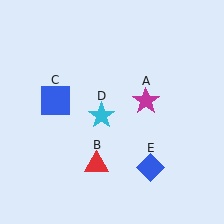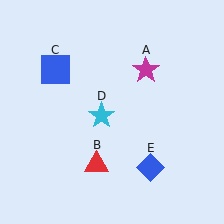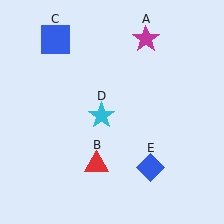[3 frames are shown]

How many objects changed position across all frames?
2 objects changed position: magenta star (object A), blue square (object C).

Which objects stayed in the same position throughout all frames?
Red triangle (object B) and cyan star (object D) and blue diamond (object E) remained stationary.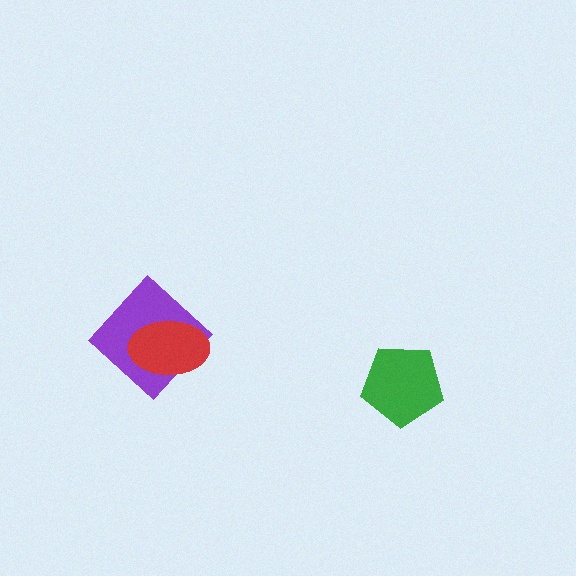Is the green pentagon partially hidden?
No, no other shape covers it.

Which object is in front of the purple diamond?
The red ellipse is in front of the purple diamond.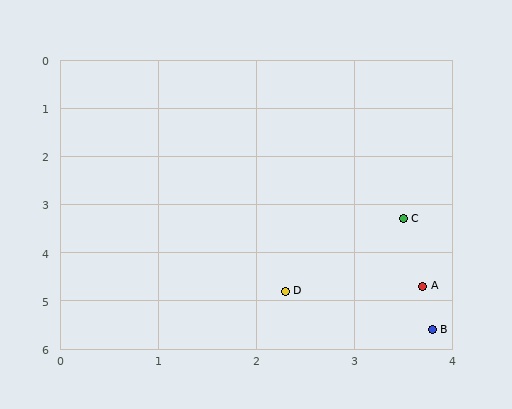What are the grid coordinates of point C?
Point C is at approximately (3.5, 3.3).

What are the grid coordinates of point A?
Point A is at approximately (3.7, 4.7).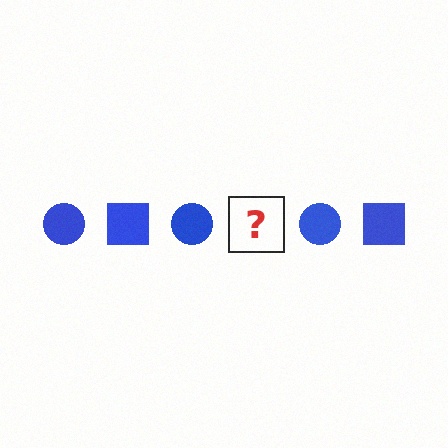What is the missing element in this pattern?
The missing element is a blue square.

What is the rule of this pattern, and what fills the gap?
The rule is that the pattern cycles through circle, square shapes in blue. The gap should be filled with a blue square.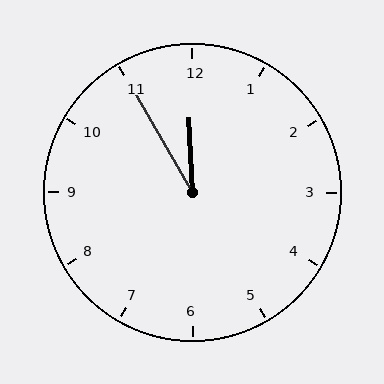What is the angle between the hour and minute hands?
Approximately 28 degrees.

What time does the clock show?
11:55.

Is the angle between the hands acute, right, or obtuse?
It is acute.